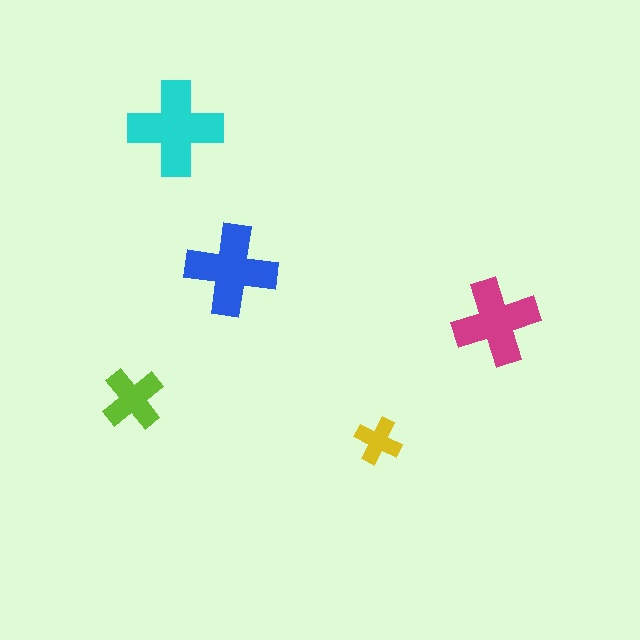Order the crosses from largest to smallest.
the cyan one, the blue one, the magenta one, the lime one, the yellow one.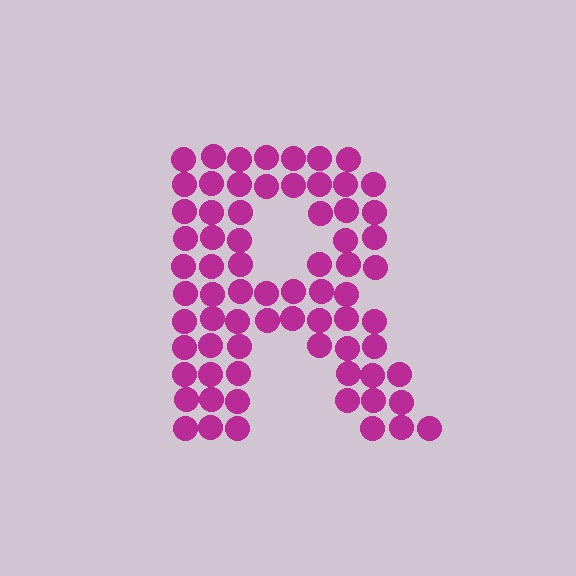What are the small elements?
The small elements are circles.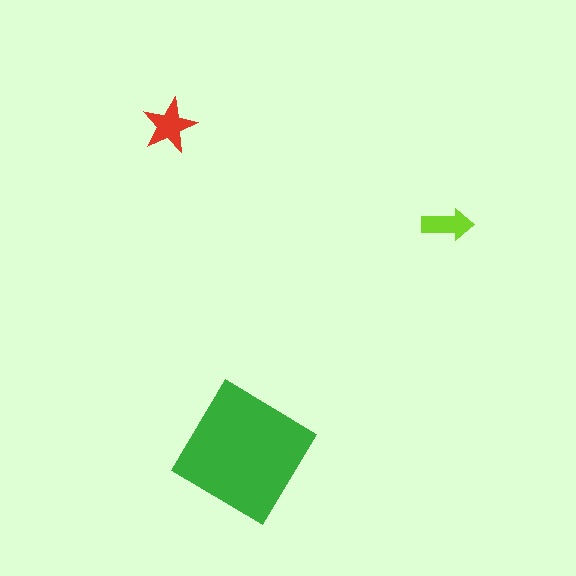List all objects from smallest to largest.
The lime arrow, the red star, the green diamond.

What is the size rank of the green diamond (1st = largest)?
1st.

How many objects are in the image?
There are 3 objects in the image.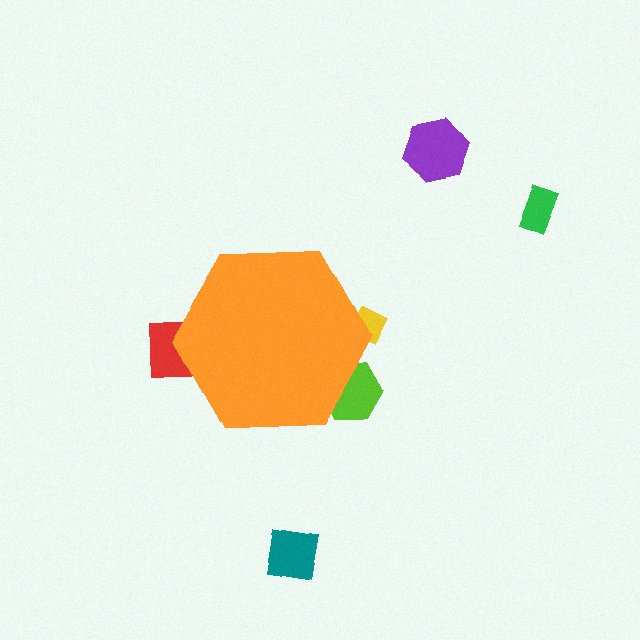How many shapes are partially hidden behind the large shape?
3 shapes are partially hidden.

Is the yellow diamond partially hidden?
Yes, the yellow diamond is partially hidden behind the orange hexagon.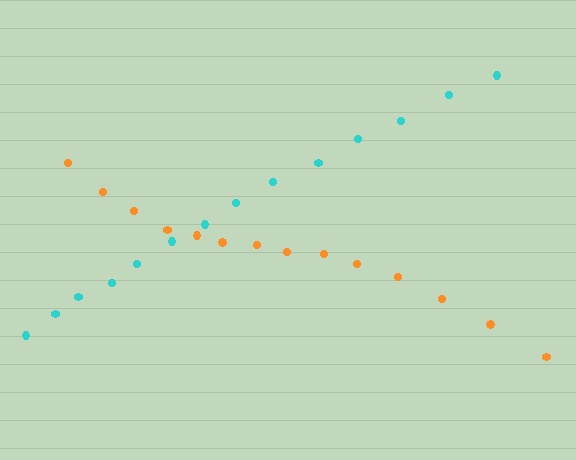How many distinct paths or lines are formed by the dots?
There are 2 distinct paths.